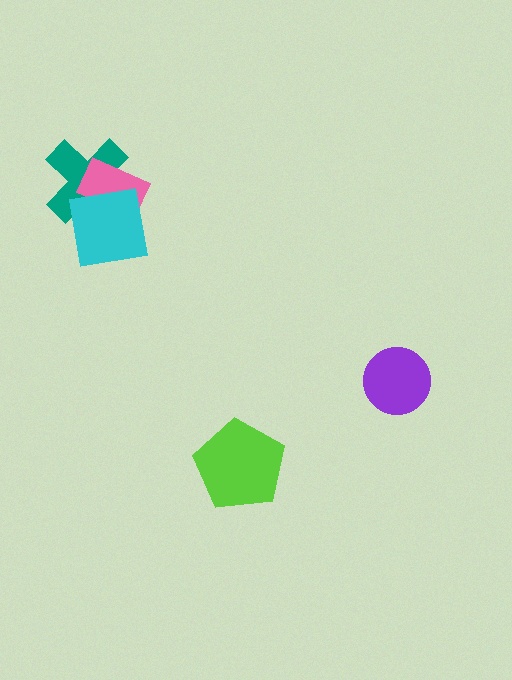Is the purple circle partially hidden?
No, no other shape covers it.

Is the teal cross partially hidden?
Yes, it is partially covered by another shape.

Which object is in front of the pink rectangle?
The cyan square is in front of the pink rectangle.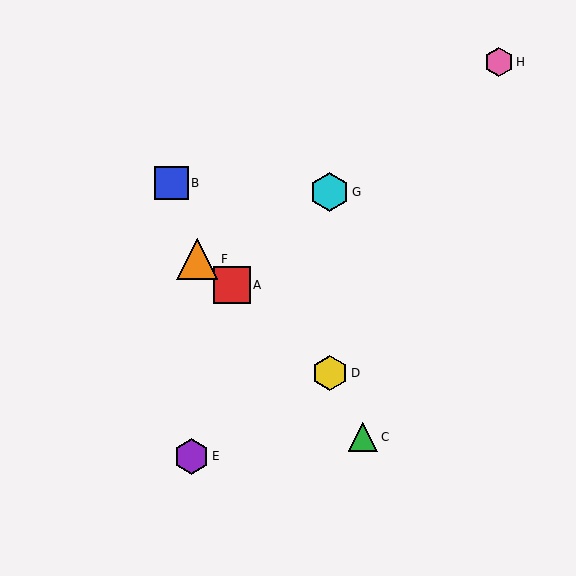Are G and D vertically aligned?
Yes, both are at x≈330.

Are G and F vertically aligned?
No, G is at x≈330 and F is at x≈197.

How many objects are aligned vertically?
2 objects (D, G) are aligned vertically.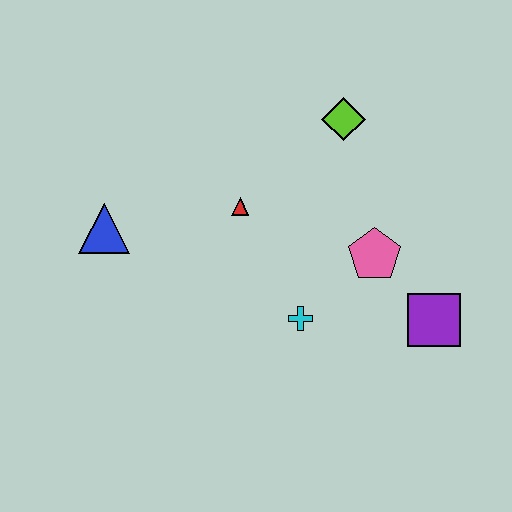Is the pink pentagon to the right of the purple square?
No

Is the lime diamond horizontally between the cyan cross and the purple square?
Yes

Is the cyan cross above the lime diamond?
No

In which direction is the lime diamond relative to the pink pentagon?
The lime diamond is above the pink pentagon.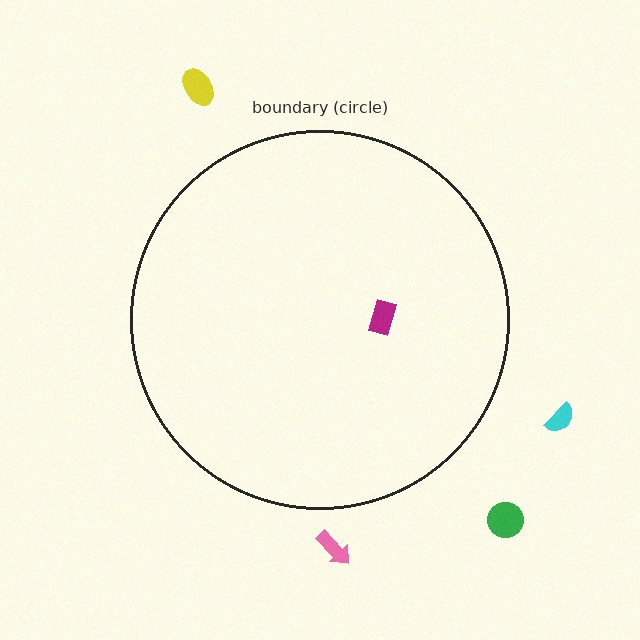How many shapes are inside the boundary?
1 inside, 4 outside.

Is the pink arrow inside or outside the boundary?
Outside.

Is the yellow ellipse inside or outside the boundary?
Outside.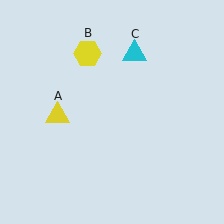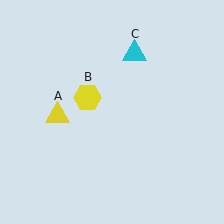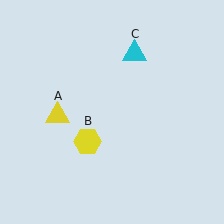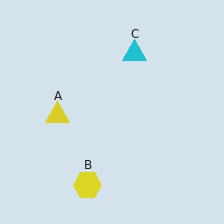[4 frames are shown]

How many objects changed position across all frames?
1 object changed position: yellow hexagon (object B).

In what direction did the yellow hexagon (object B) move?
The yellow hexagon (object B) moved down.